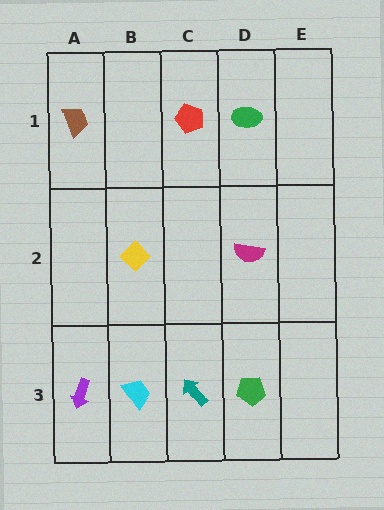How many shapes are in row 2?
2 shapes.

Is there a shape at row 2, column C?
No, that cell is empty.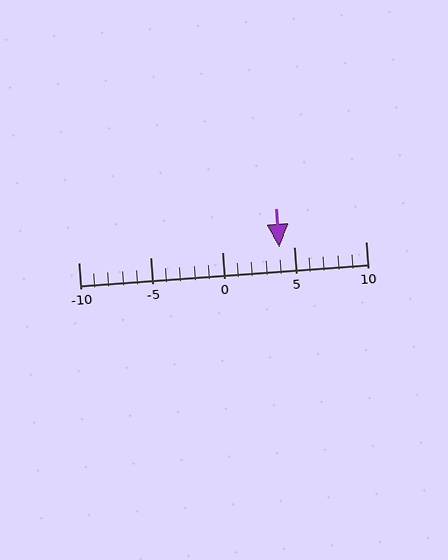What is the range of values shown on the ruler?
The ruler shows values from -10 to 10.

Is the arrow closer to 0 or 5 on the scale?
The arrow is closer to 5.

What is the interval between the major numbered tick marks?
The major tick marks are spaced 5 units apart.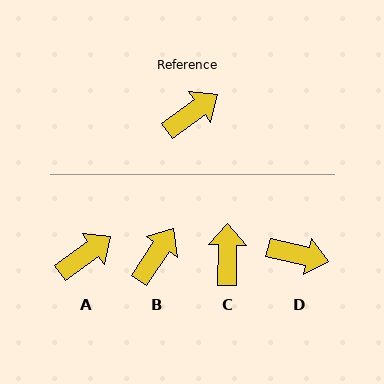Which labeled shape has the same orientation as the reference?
A.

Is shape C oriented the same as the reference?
No, it is off by about 53 degrees.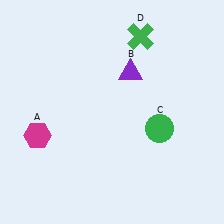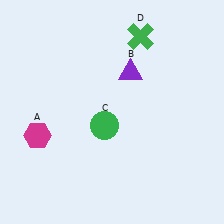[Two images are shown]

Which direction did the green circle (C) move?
The green circle (C) moved left.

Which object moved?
The green circle (C) moved left.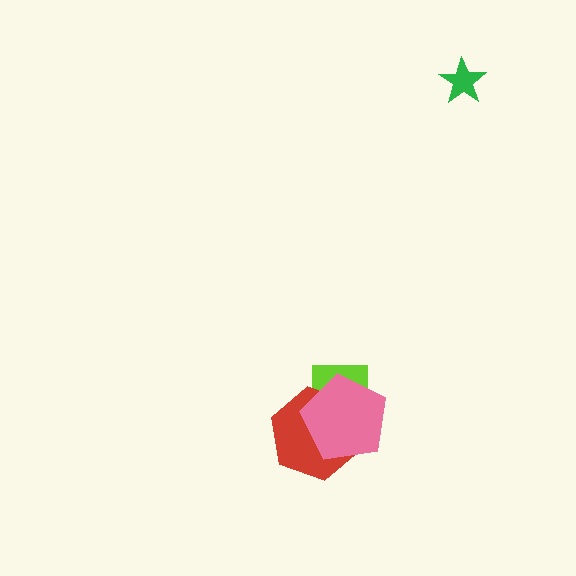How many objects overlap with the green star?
0 objects overlap with the green star.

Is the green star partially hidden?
No, no other shape covers it.